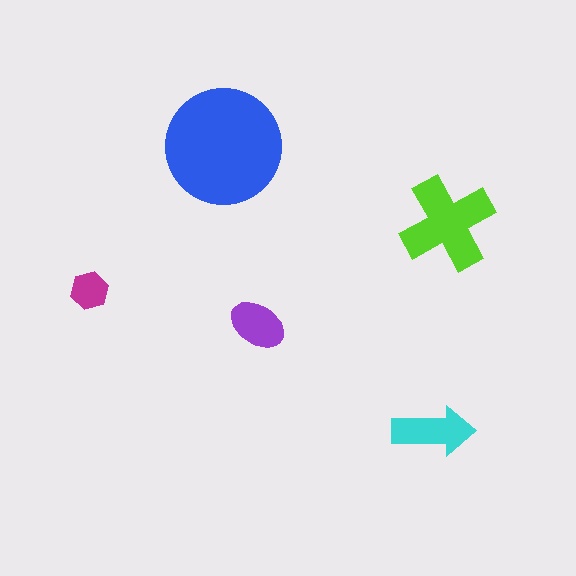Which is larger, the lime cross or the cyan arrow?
The lime cross.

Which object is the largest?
The blue circle.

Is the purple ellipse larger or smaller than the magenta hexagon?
Larger.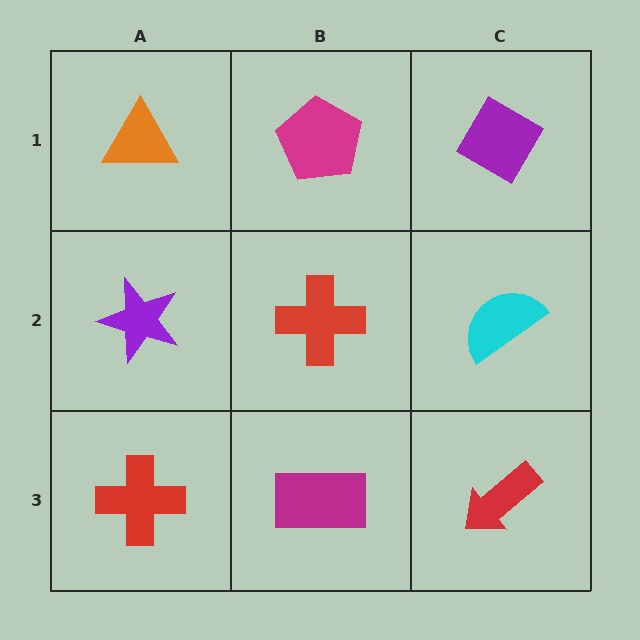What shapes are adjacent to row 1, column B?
A red cross (row 2, column B), an orange triangle (row 1, column A), a purple diamond (row 1, column C).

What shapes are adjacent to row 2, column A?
An orange triangle (row 1, column A), a red cross (row 3, column A), a red cross (row 2, column B).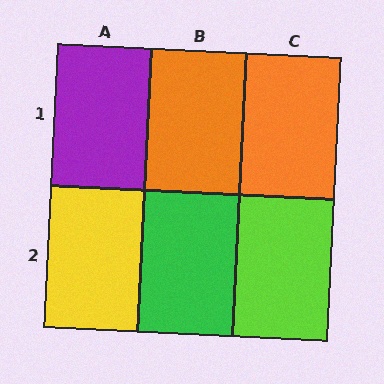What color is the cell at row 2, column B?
Green.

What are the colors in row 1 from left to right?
Purple, orange, orange.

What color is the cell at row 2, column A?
Yellow.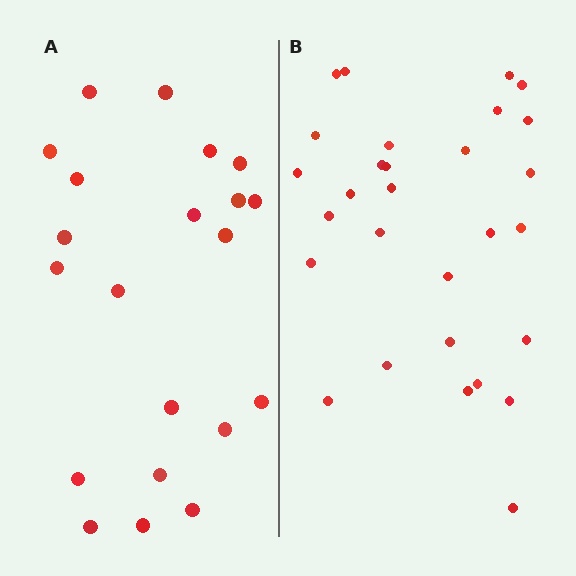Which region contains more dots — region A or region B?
Region B (the right region) has more dots.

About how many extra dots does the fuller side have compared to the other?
Region B has roughly 8 or so more dots than region A.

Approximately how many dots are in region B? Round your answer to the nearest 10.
About 30 dots. (The exact count is 29, which rounds to 30.)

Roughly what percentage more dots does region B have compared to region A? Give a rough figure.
About 40% more.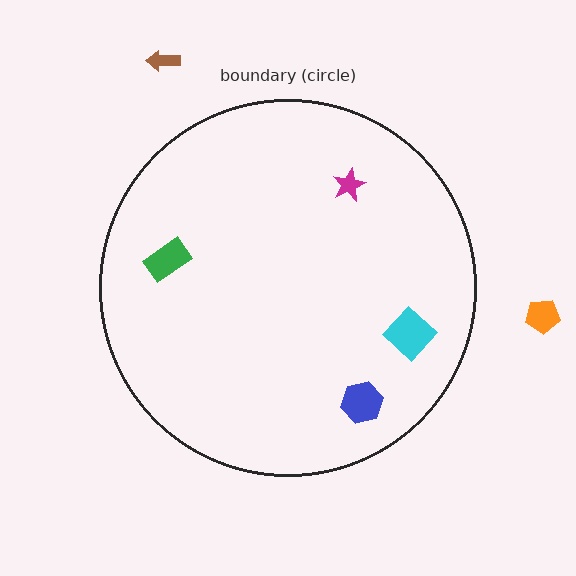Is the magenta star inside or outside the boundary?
Inside.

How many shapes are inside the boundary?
4 inside, 2 outside.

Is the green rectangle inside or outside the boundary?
Inside.